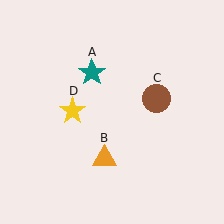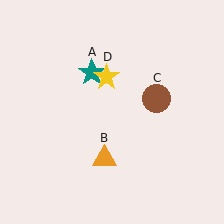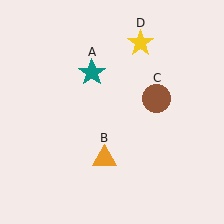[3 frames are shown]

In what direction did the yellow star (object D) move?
The yellow star (object D) moved up and to the right.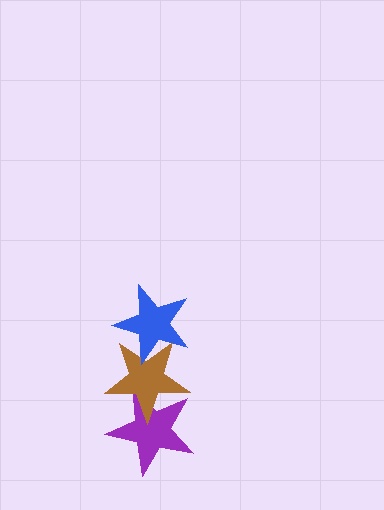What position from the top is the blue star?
The blue star is 1st from the top.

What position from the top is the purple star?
The purple star is 3rd from the top.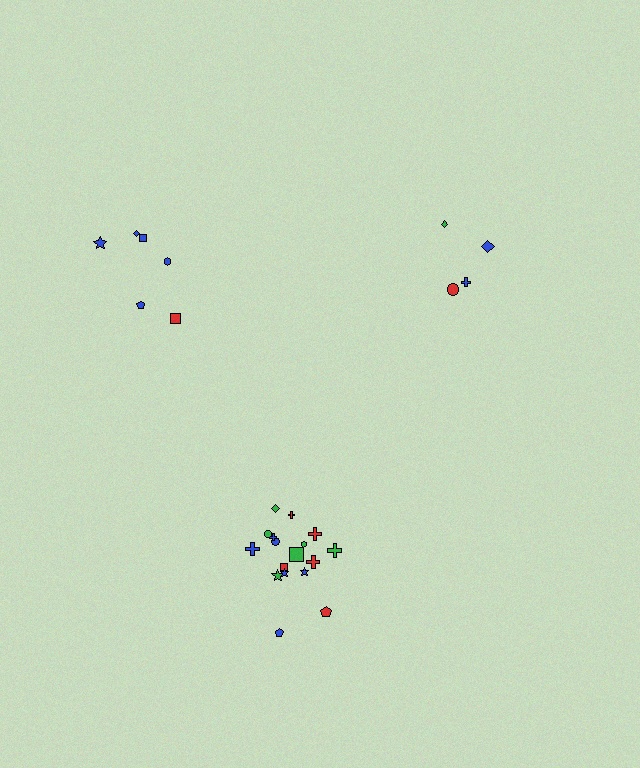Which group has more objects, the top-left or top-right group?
The top-left group.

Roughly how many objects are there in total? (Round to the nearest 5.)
Roughly 30 objects in total.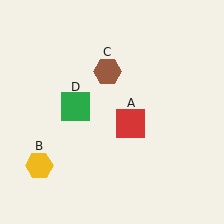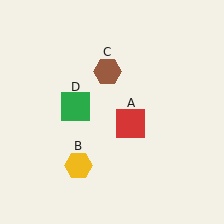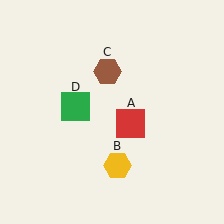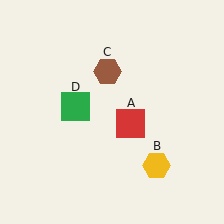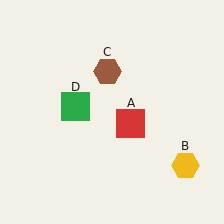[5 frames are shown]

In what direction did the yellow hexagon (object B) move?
The yellow hexagon (object B) moved right.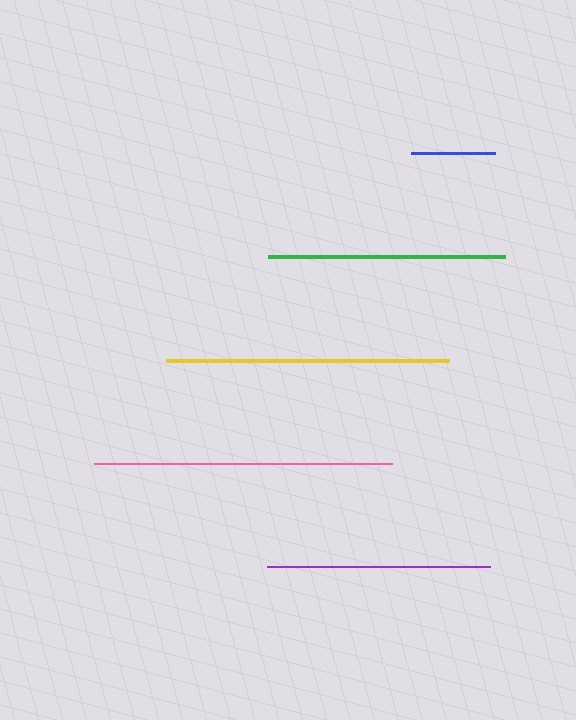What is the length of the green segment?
The green segment is approximately 237 pixels long.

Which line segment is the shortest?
The blue line is the shortest at approximately 84 pixels.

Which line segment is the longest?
The pink line is the longest at approximately 299 pixels.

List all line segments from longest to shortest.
From longest to shortest: pink, yellow, green, purple, blue.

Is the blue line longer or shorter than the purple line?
The purple line is longer than the blue line.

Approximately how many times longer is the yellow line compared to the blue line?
The yellow line is approximately 3.4 times the length of the blue line.